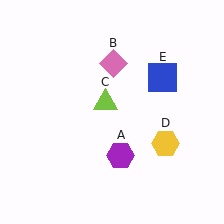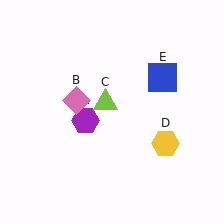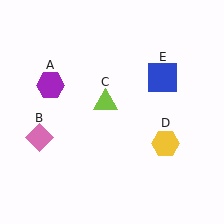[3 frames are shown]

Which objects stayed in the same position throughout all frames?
Lime triangle (object C) and yellow hexagon (object D) and blue square (object E) remained stationary.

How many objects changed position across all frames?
2 objects changed position: purple hexagon (object A), pink diamond (object B).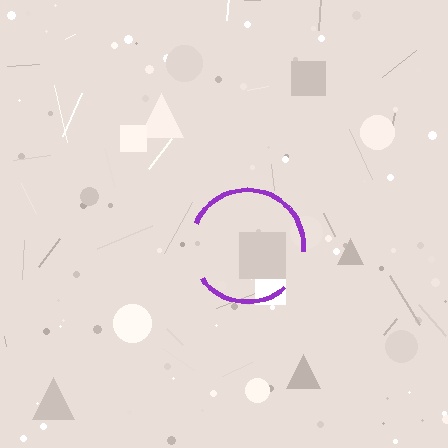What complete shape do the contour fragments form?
The contour fragments form a circle.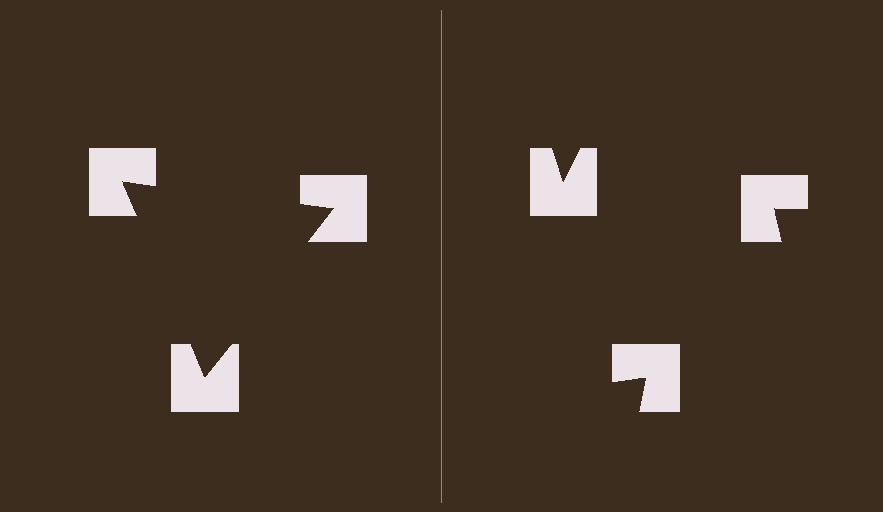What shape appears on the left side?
An illusory triangle.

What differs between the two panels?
The notched squares are positioned identically on both sides; only the wedge orientations differ. On the left they align to a triangle; on the right they are misaligned.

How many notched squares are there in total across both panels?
6 — 3 on each side.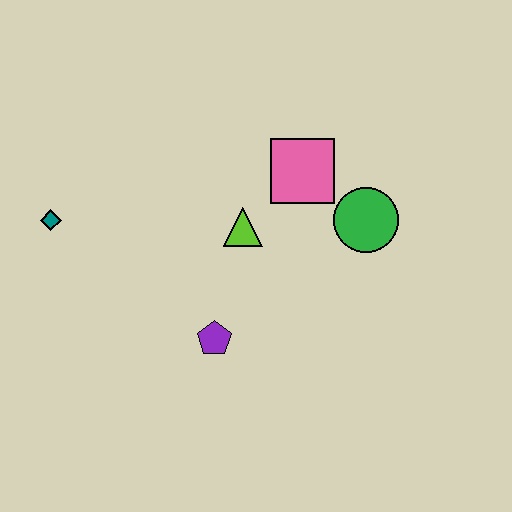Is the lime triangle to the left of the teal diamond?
No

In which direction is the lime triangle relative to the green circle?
The lime triangle is to the left of the green circle.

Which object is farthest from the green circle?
The teal diamond is farthest from the green circle.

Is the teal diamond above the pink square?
No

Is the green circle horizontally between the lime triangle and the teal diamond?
No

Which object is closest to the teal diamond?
The lime triangle is closest to the teal diamond.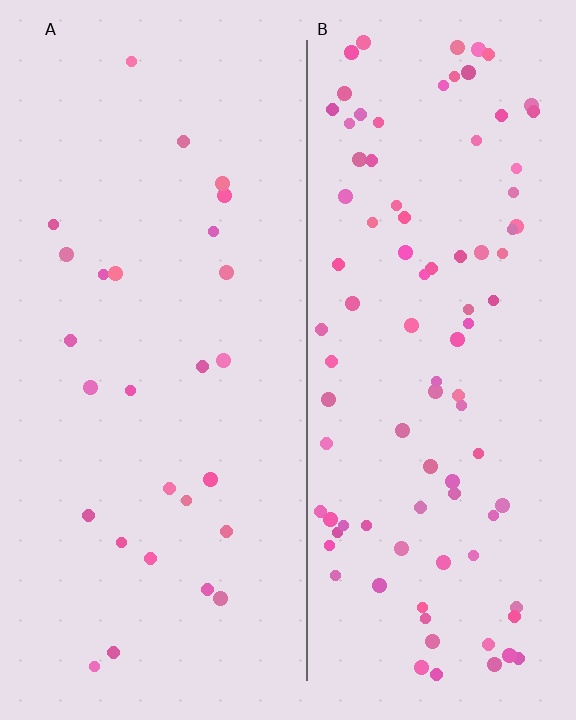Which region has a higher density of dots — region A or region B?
B (the right).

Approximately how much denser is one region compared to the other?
Approximately 3.5× — region B over region A.